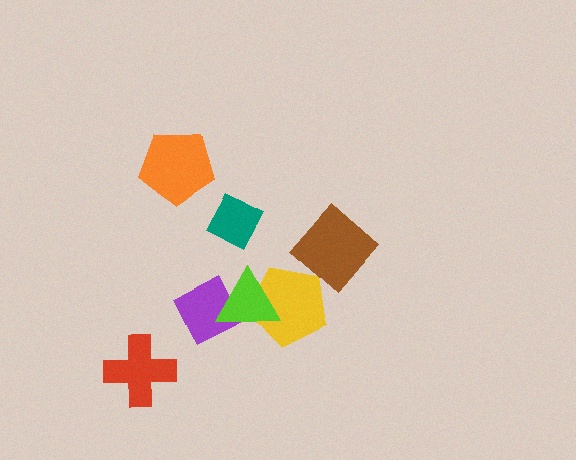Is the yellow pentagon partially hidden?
Yes, it is partially covered by another shape.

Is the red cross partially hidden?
No, no other shape covers it.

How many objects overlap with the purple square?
1 object overlaps with the purple square.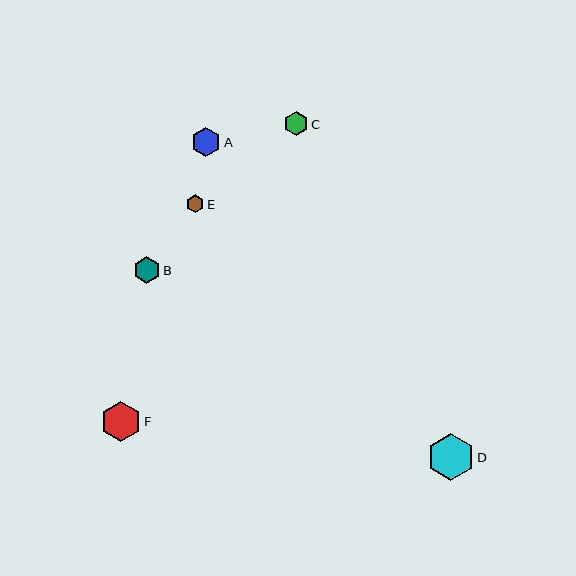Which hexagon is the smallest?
Hexagon E is the smallest with a size of approximately 18 pixels.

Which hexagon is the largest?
Hexagon D is the largest with a size of approximately 47 pixels.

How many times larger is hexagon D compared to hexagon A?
Hexagon D is approximately 1.6 times the size of hexagon A.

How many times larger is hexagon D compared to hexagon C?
Hexagon D is approximately 1.9 times the size of hexagon C.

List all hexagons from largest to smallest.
From largest to smallest: D, F, A, B, C, E.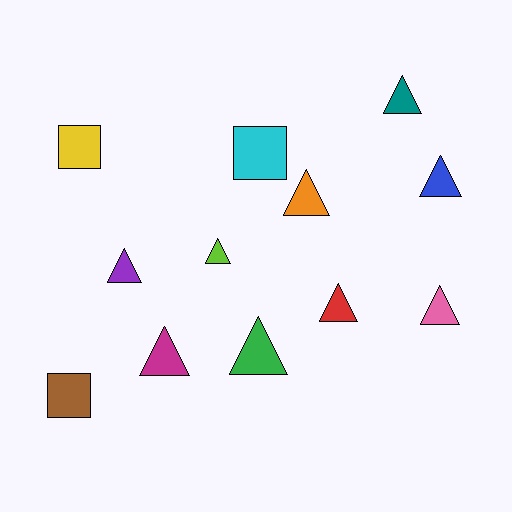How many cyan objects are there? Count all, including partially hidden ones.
There is 1 cyan object.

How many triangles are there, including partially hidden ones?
There are 9 triangles.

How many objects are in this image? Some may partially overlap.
There are 12 objects.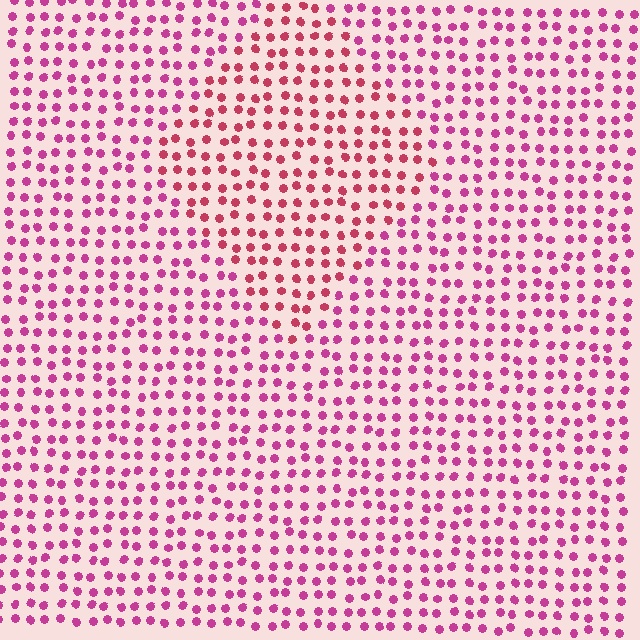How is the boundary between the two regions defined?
The boundary is defined purely by a slight shift in hue (about 25 degrees). Spacing, size, and orientation are identical on both sides.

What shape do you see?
I see a diamond.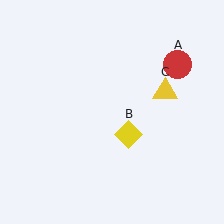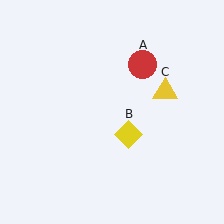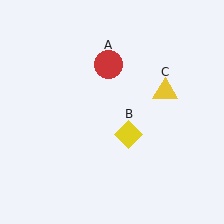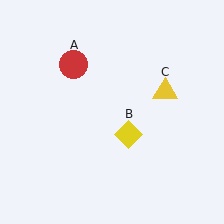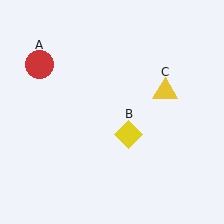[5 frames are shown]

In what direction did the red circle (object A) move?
The red circle (object A) moved left.